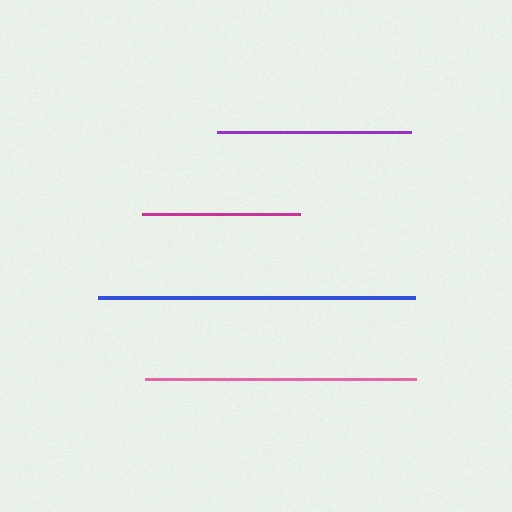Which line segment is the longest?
The blue line is the longest at approximately 317 pixels.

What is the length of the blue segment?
The blue segment is approximately 317 pixels long.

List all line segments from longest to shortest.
From longest to shortest: blue, pink, purple, magenta.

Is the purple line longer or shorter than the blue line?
The blue line is longer than the purple line.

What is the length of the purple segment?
The purple segment is approximately 194 pixels long.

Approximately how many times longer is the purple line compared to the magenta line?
The purple line is approximately 1.2 times the length of the magenta line.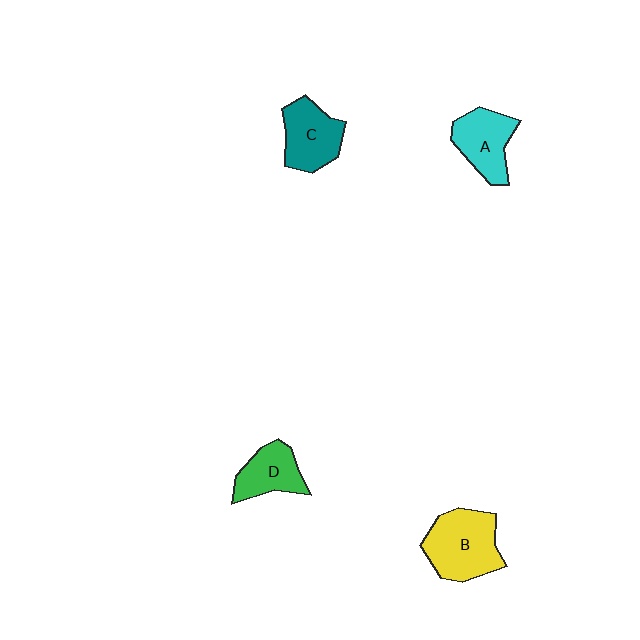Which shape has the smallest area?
Shape D (green).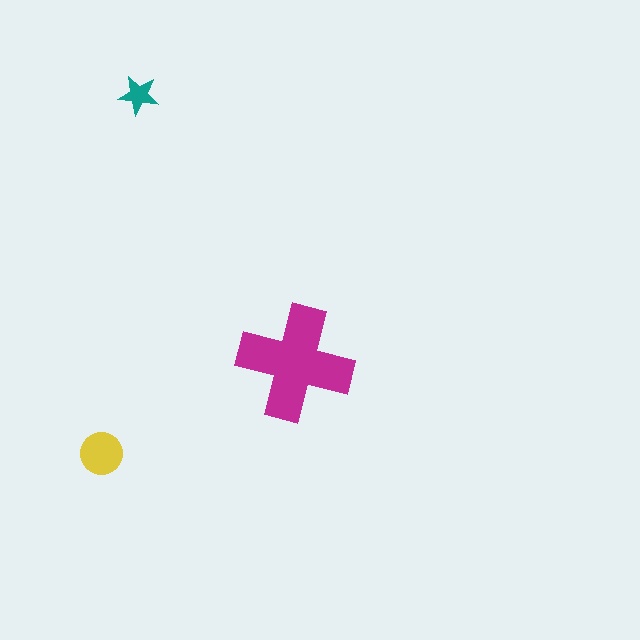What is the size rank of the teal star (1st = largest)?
3rd.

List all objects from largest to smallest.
The magenta cross, the yellow circle, the teal star.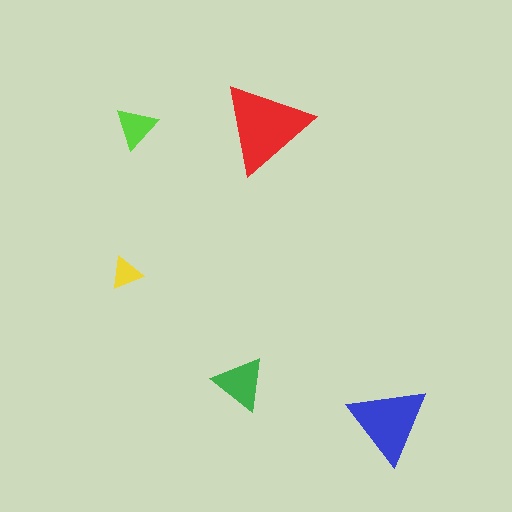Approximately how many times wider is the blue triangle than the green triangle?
About 1.5 times wider.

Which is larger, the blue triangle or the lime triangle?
The blue one.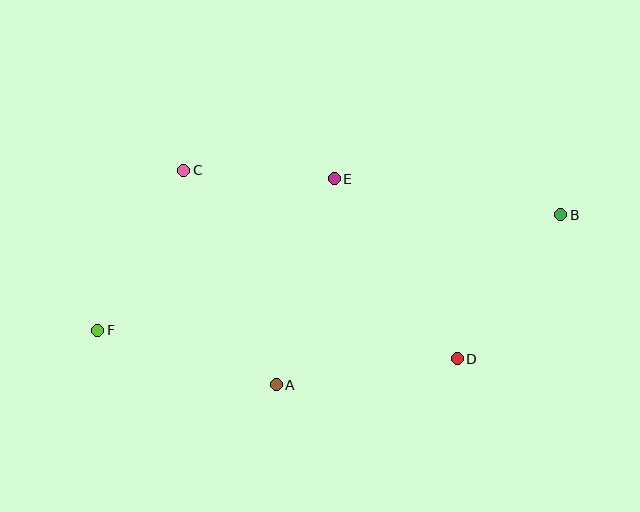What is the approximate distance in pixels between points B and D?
The distance between B and D is approximately 178 pixels.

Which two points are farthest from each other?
Points B and F are farthest from each other.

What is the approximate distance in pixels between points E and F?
The distance between E and F is approximately 281 pixels.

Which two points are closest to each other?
Points C and E are closest to each other.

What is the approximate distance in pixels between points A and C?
The distance between A and C is approximately 233 pixels.